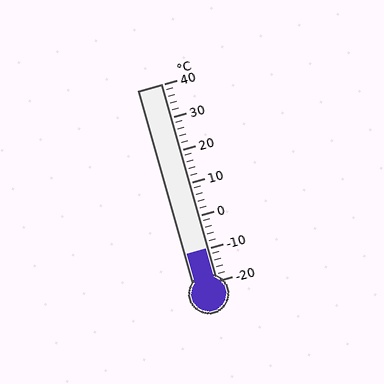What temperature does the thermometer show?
The thermometer shows approximately -10°C.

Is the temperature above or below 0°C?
The temperature is below 0°C.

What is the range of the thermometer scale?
The thermometer scale ranges from -20°C to 40°C.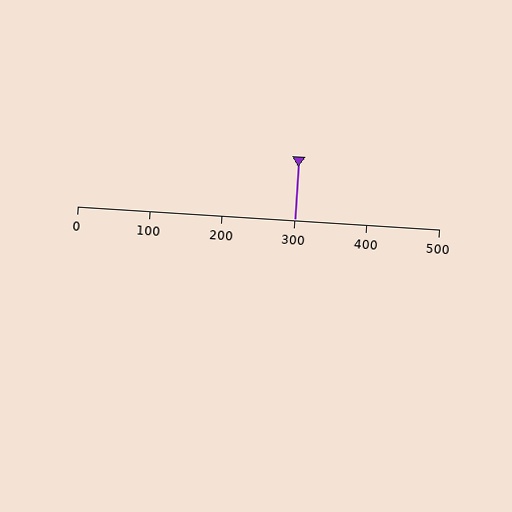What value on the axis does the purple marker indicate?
The marker indicates approximately 300.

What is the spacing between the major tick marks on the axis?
The major ticks are spaced 100 apart.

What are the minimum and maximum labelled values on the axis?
The axis runs from 0 to 500.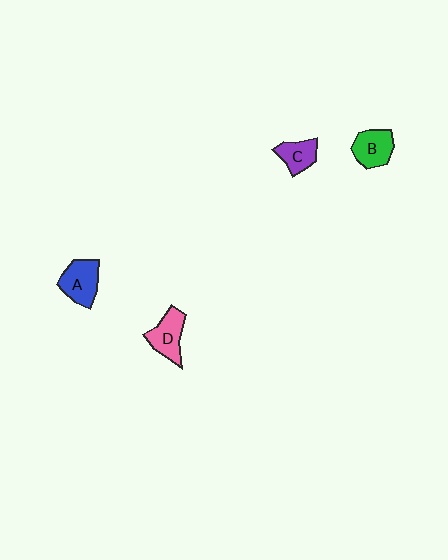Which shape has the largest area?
Shape A (blue).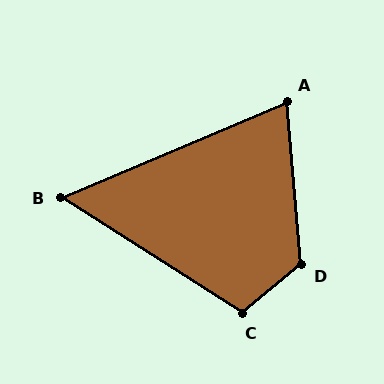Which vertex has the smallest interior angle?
B, at approximately 55 degrees.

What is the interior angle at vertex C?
Approximately 108 degrees (obtuse).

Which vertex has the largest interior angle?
D, at approximately 125 degrees.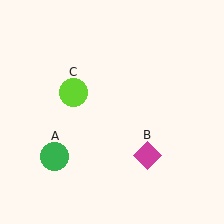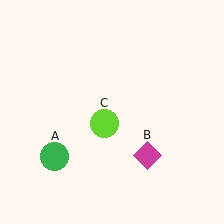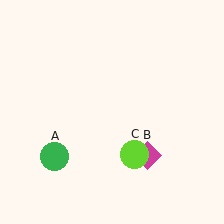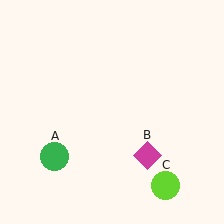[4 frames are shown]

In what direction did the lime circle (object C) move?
The lime circle (object C) moved down and to the right.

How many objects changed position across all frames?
1 object changed position: lime circle (object C).